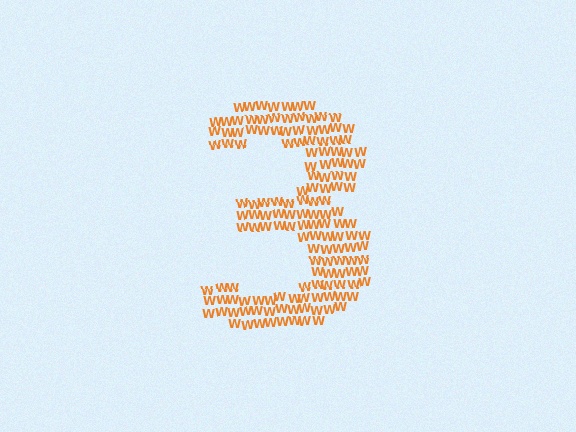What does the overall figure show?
The overall figure shows the digit 3.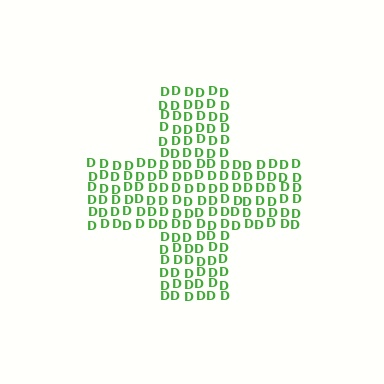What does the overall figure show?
The overall figure shows a cross.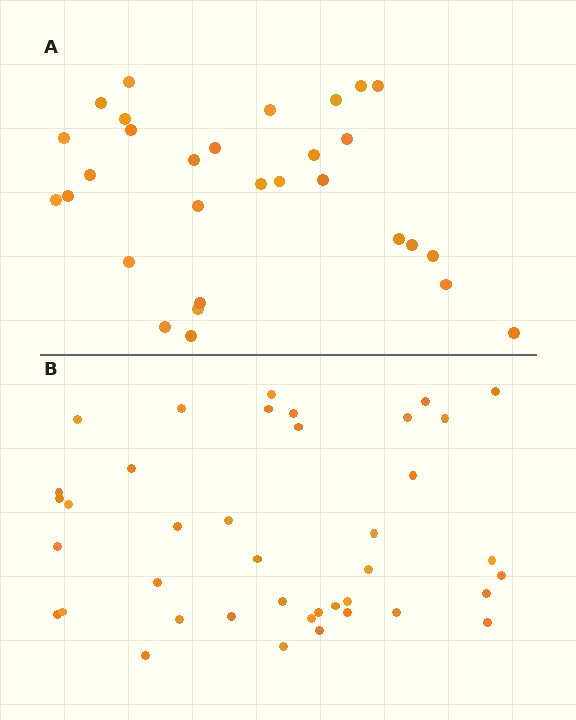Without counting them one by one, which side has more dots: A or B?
Region B (the bottom region) has more dots.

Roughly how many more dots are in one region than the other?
Region B has roughly 10 or so more dots than region A.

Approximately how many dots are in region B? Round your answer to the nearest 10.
About 40 dots.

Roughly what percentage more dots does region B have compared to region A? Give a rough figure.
About 35% more.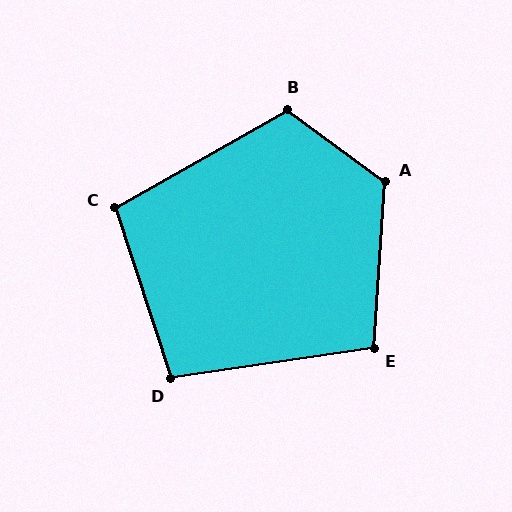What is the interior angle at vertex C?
Approximately 101 degrees (obtuse).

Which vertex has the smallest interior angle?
D, at approximately 100 degrees.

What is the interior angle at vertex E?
Approximately 103 degrees (obtuse).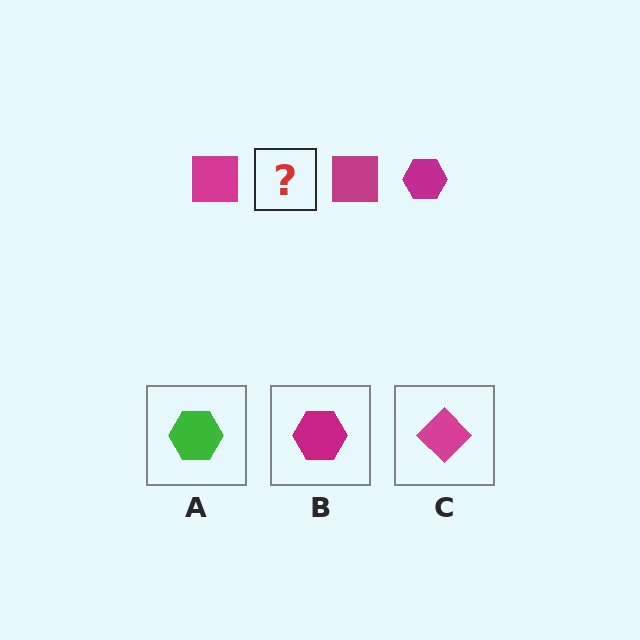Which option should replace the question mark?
Option B.